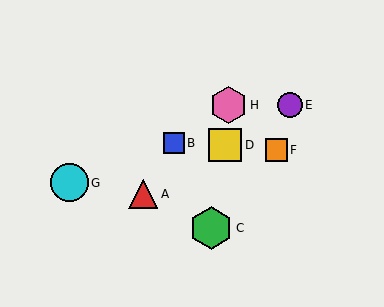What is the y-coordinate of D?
Object D is at y≈145.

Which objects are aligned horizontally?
Objects E, H are aligned horizontally.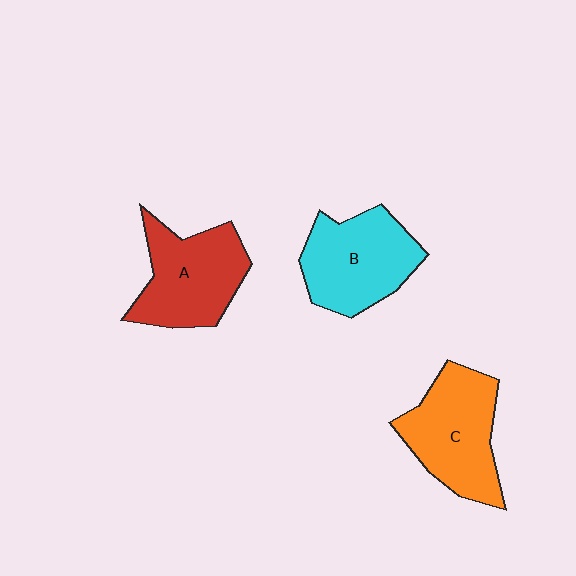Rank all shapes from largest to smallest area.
From largest to smallest: C (orange), B (cyan), A (red).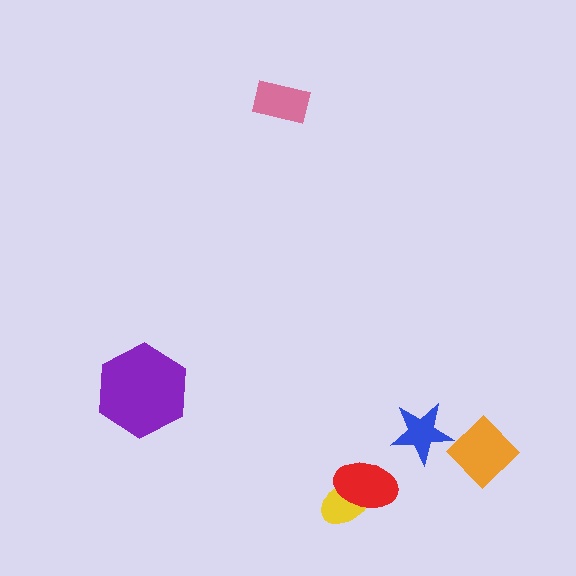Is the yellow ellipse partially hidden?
Yes, it is partially covered by another shape.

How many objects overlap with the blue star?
0 objects overlap with the blue star.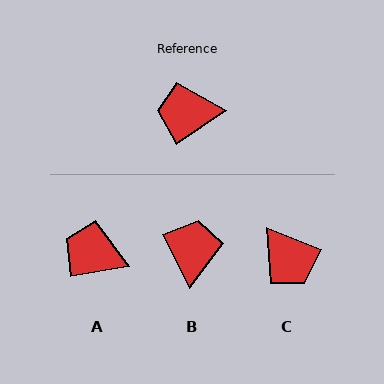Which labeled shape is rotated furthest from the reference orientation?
C, about 124 degrees away.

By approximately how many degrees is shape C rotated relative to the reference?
Approximately 124 degrees counter-clockwise.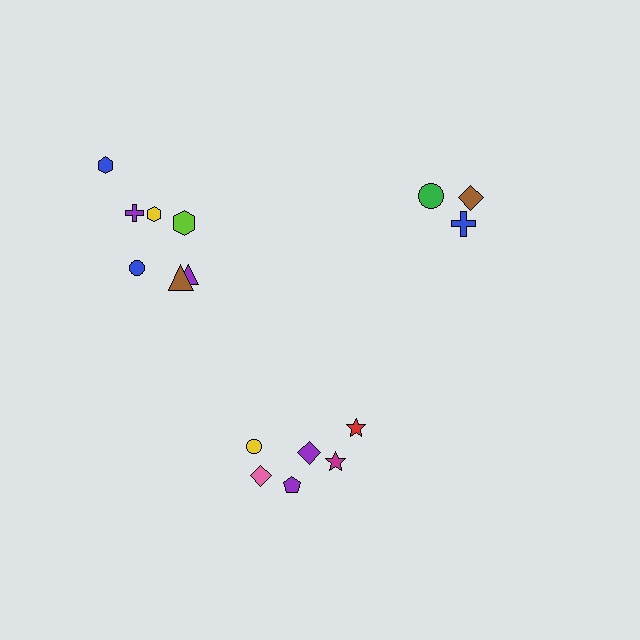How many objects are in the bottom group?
There are 6 objects.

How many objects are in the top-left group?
There are 7 objects.